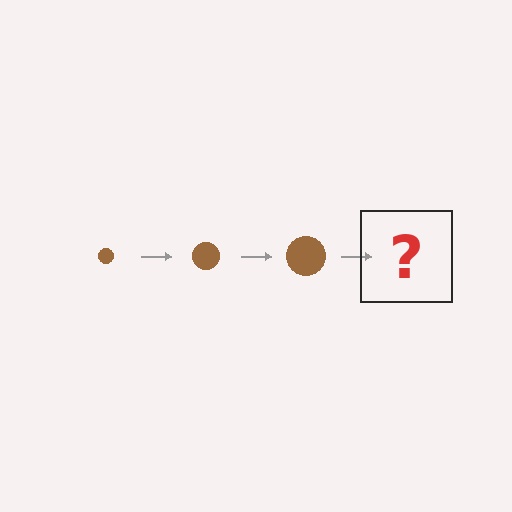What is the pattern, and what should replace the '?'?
The pattern is that the circle gets progressively larger each step. The '?' should be a brown circle, larger than the previous one.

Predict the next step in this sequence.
The next step is a brown circle, larger than the previous one.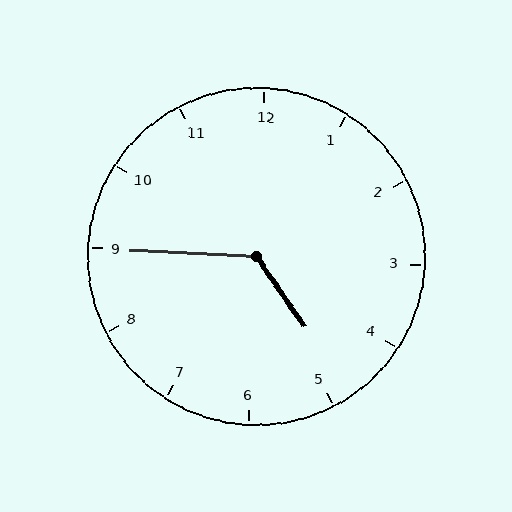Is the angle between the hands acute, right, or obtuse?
It is obtuse.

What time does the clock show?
4:45.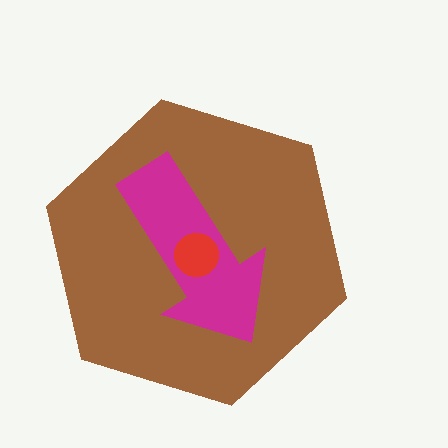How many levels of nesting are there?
3.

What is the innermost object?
The red circle.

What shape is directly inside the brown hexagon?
The magenta arrow.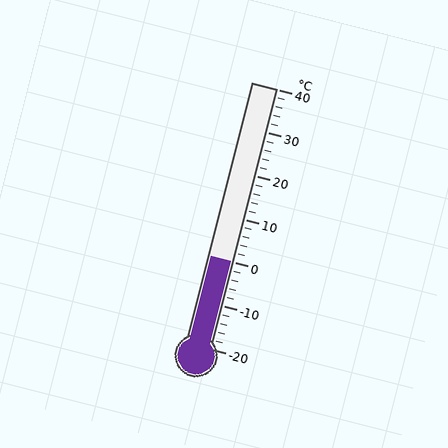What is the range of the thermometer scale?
The thermometer scale ranges from -20°C to 40°C.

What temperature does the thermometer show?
The thermometer shows approximately 0°C.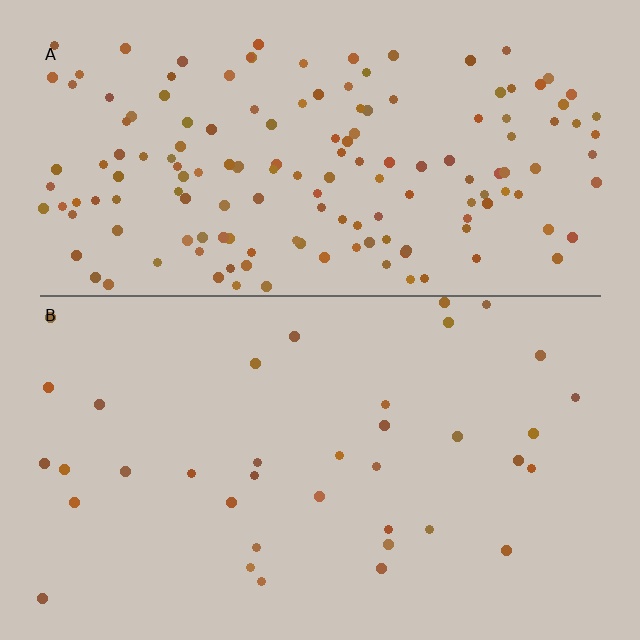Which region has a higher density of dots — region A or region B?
A (the top).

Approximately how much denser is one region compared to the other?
Approximately 4.3× — region A over region B.